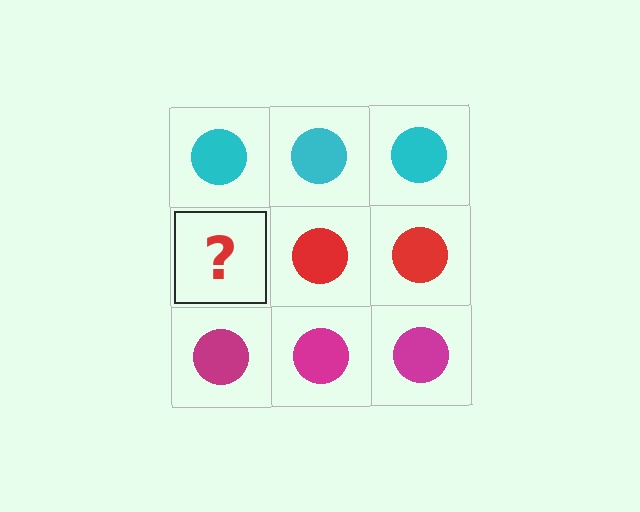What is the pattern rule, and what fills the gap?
The rule is that each row has a consistent color. The gap should be filled with a red circle.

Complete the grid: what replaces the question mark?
The question mark should be replaced with a red circle.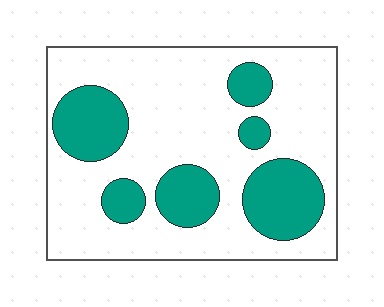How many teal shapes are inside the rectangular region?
6.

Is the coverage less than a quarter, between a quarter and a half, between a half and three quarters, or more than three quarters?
Between a quarter and a half.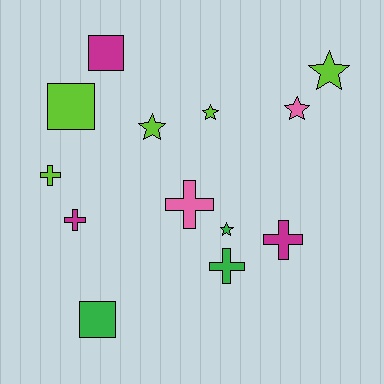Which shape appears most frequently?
Star, with 5 objects.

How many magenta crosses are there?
There are 2 magenta crosses.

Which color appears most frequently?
Lime, with 5 objects.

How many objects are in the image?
There are 13 objects.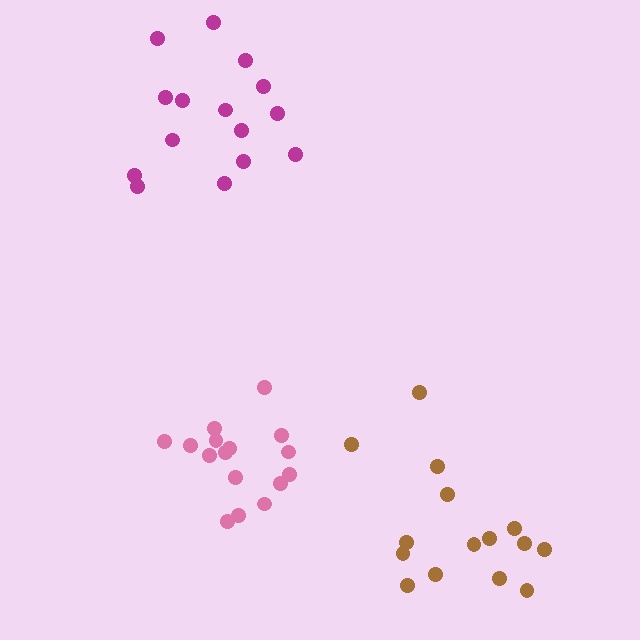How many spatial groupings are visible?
There are 3 spatial groupings.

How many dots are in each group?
Group 1: 15 dots, Group 2: 16 dots, Group 3: 15 dots (46 total).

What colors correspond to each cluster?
The clusters are colored: magenta, pink, brown.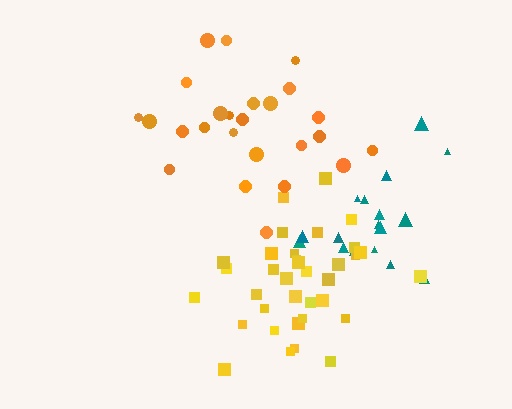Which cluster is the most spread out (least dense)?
Orange.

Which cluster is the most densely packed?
Yellow.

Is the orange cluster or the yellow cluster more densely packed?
Yellow.